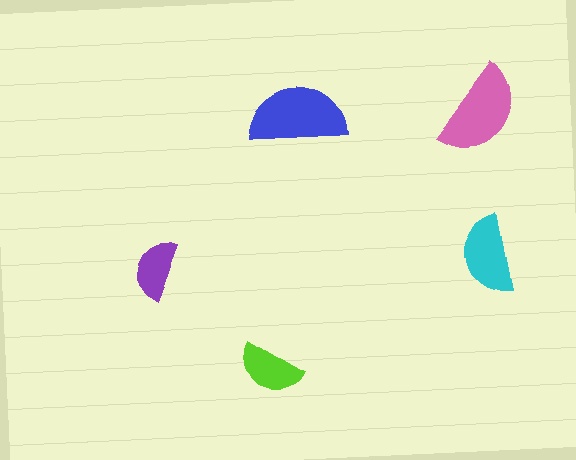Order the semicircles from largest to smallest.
the blue one, the pink one, the cyan one, the lime one, the purple one.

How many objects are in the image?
There are 5 objects in the image.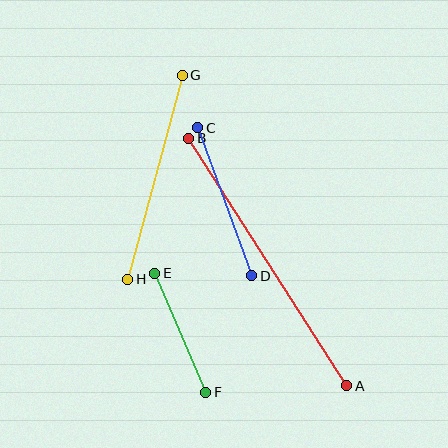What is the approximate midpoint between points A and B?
The midpoint is at approximately (268, 262) pixels.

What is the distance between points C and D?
The distance is approximately 157 pixels.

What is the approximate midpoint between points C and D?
The midpoint is at approximately (225, 202) pixels.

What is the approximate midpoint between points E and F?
The midpoint is at approximately (180, 333) pixels.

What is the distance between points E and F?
The distance is approximately 129 pixels.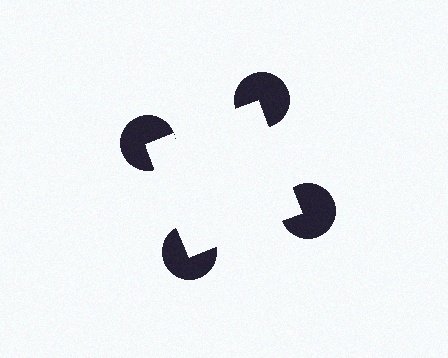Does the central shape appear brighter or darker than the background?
It typically appears slightly brighter than the background, even though no actual brightness change is drawn.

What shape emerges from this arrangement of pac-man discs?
An illusory square — its edges are inferred from the aligned wedge cuts in the pac-man discs, not physically drawn.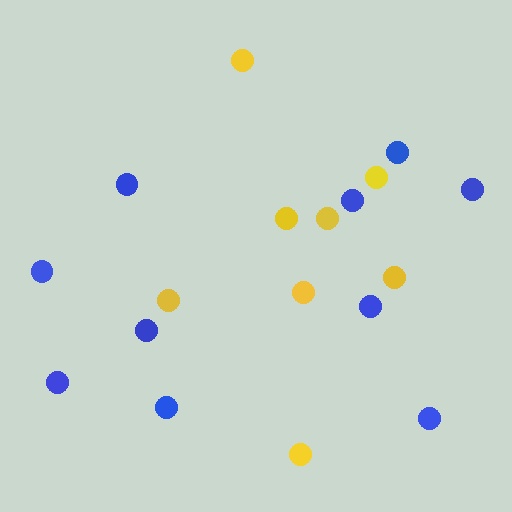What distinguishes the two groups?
There are 2 groups: one group of blue circles (10) and one group of yellow circles (8).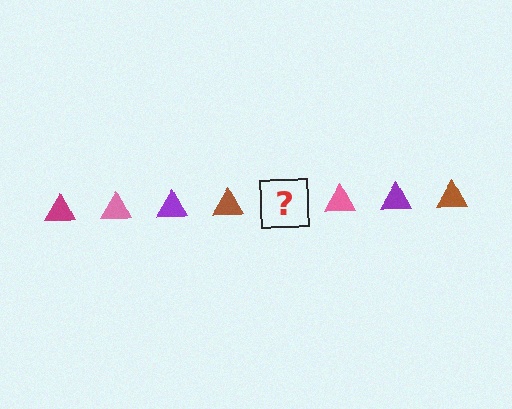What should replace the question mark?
The question mark should be replaced with a magenta triangle.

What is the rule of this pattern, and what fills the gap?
The rule is that the pattern cycles through magenta, pink, purple, brown triangles. The gap should be filled with a magenta triangle.